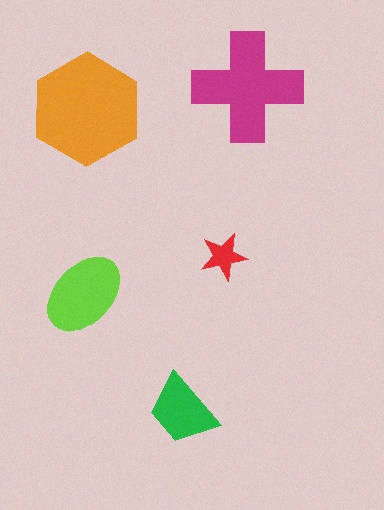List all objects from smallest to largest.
The red star, the green trapezoid, the lime ellipse, the magenta cross, the orange hexagon.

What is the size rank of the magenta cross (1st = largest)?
2nd.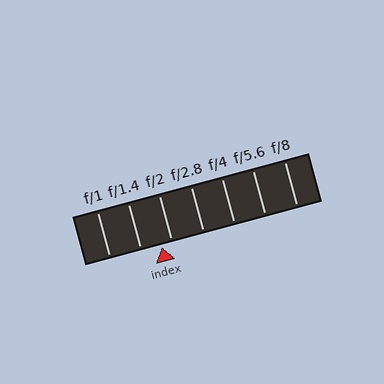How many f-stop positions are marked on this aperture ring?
There are 7 f-stop positions marked.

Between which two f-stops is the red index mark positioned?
The index mark is between f/1.4 and f/2.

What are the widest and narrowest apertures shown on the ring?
The widest aperture shown is f/1 and the narrowest is f/8.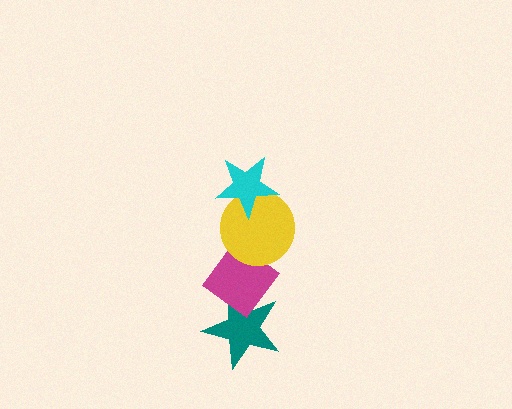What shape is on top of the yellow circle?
The cyan star is on top of the yellow circle.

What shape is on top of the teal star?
The magenta diamond is on top of the teal star.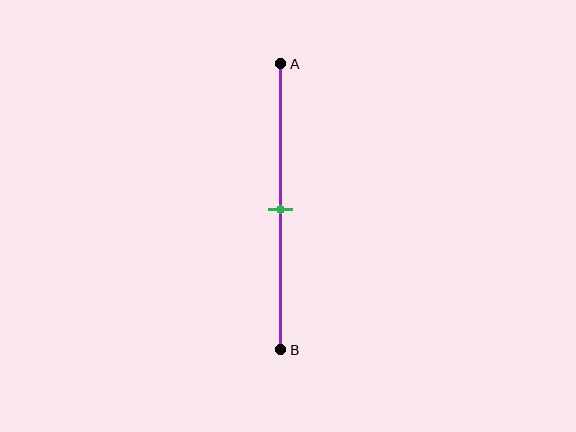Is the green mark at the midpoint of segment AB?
Yes, the mark is approximately at the midpoint.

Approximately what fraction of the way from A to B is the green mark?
The green mark is approximately 50% of the way from A to B.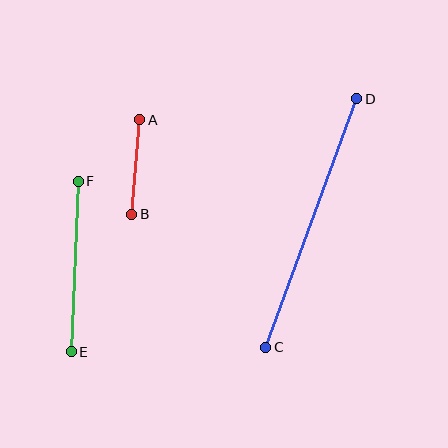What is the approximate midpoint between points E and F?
The midpoint is at approximately (75, 266) pixels.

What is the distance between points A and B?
The distance is approximately 95 pixels.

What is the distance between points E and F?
The distance is approximately 171 pixels.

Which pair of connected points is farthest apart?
Points C and D are farthest apart.